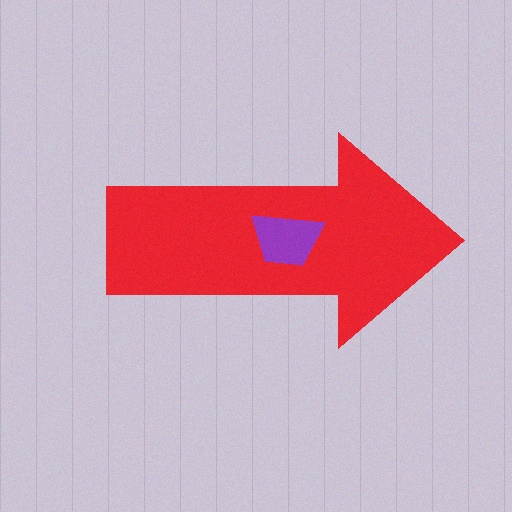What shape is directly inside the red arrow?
The purple trapezoid.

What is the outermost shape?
The red arrow.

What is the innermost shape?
The purple trapezoid.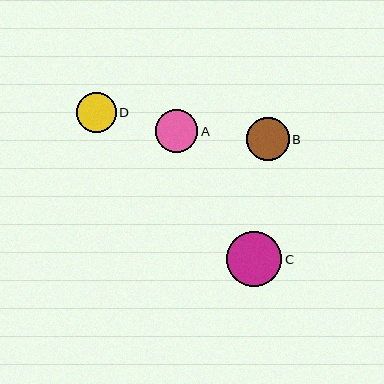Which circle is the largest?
Circle C is the largest with a size of approximately 55 pixels.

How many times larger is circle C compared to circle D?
Circle C is approximately 1.4 times the size of circle D.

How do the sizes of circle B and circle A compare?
Circle B and circle A are approximately the same size.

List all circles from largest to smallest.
From largest to smallest: C, B, A, D.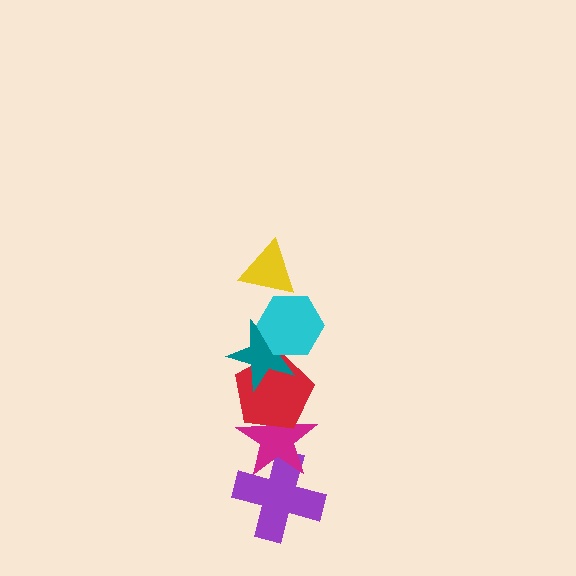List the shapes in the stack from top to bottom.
From top to bottom: the yellow triangle, the cyan hexagon, the teal star, the red pentagon, the magenta star, the purple cross.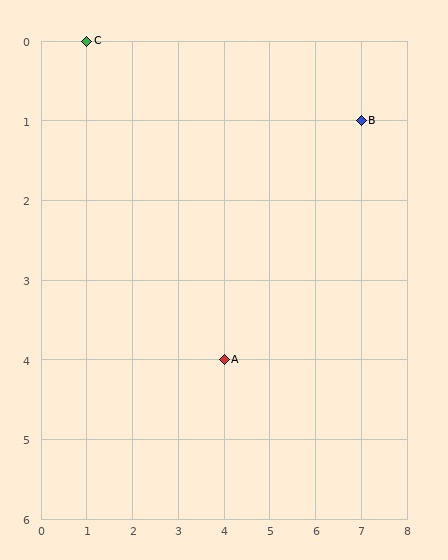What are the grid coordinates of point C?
Point C is at grid coordinates (1, 0).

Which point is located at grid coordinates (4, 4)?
Point A is at (4, 4).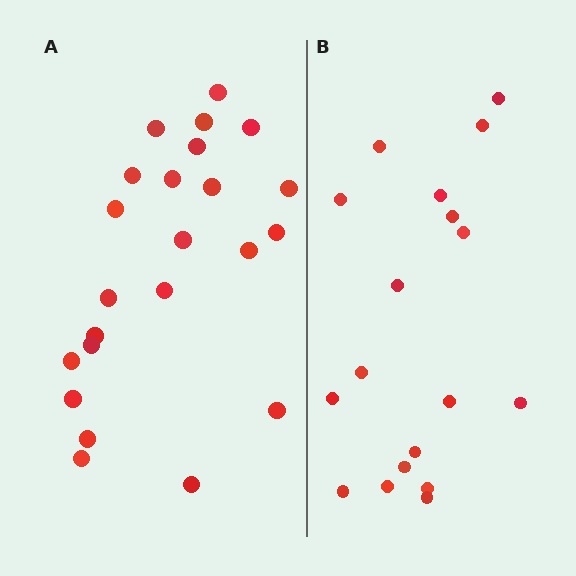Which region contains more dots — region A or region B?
Region A (the left region) has more dots.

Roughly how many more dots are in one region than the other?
Region A has about 5 more dots than region B.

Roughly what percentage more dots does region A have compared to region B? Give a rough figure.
About 30% more.